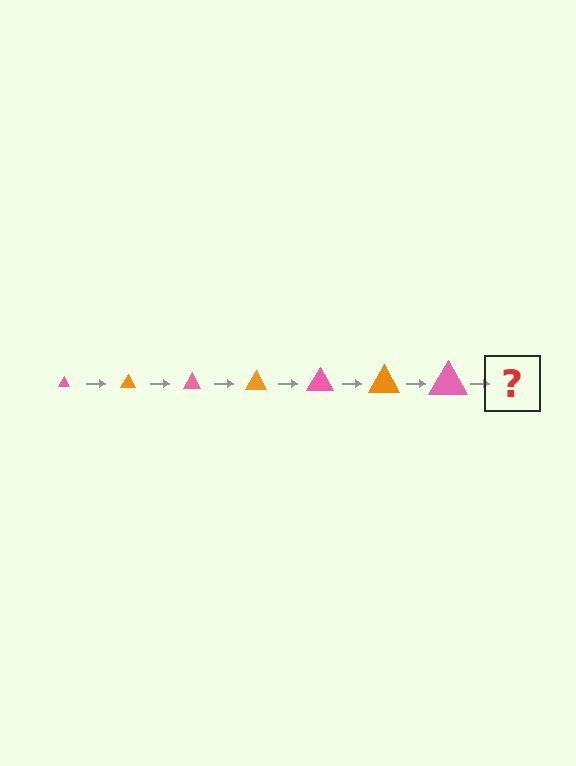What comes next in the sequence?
The next element should be an orange triangle, larger than the previous one.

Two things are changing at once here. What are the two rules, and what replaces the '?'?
The two rules are that the triangle grows larger each step and the color cycles through pink and orange. The '?' should be an orange triangle, larger than the previous one.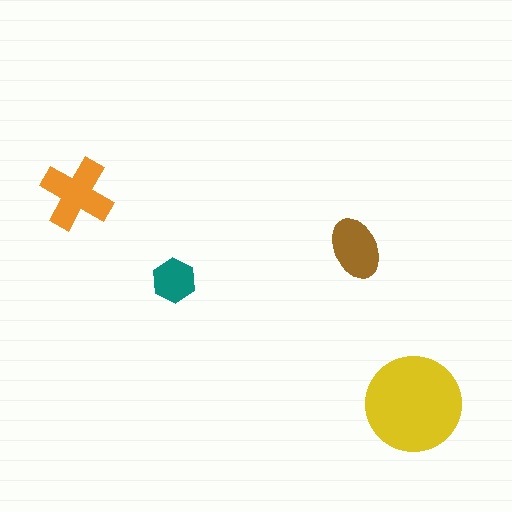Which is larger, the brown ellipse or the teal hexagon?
The brown ellipse.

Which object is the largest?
The yellow circle.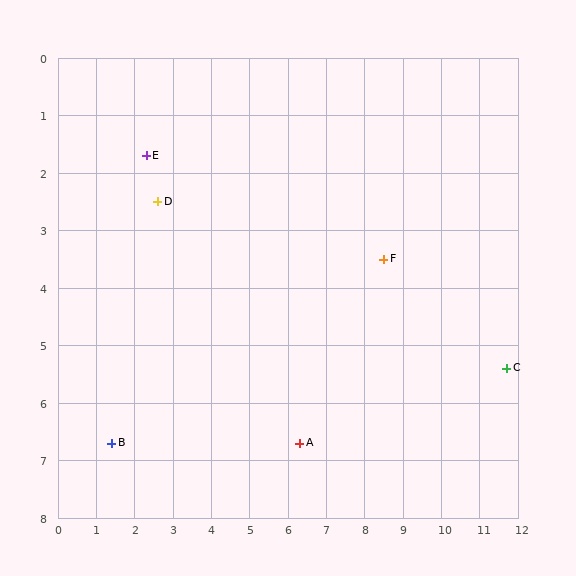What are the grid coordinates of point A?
Point A is at approximately (6.3, 6.7).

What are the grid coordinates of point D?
Point D is at approximately (2.6, 2.5).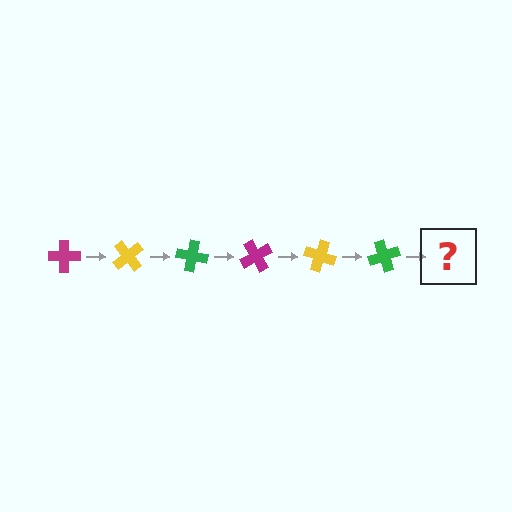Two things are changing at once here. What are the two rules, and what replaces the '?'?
The two rules are that it rotates 50 degrees each step and the color cycles through magenta, yellow, and green. The '?' should be a magenta cross, rotated 300 degrees from the start.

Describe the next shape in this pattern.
It should be a magenta cross, rotated 300 degrees from the start.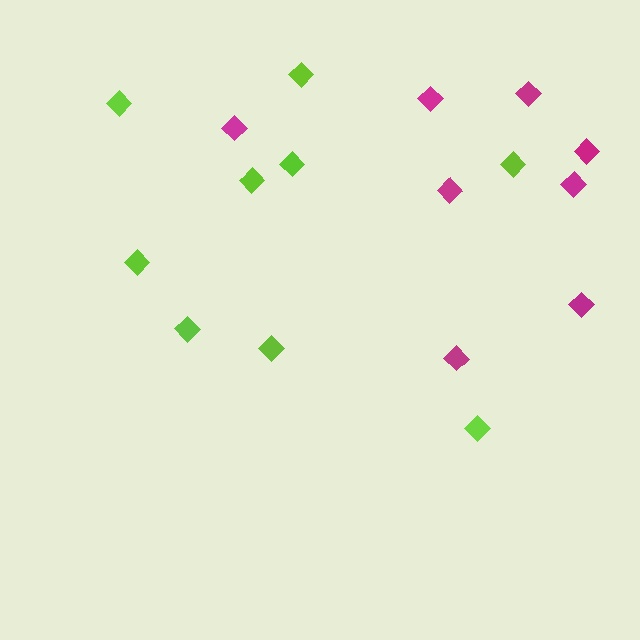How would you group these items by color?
There are 2 groups: one group of magenta diamonds (8) and one group of lime diamonds (9).